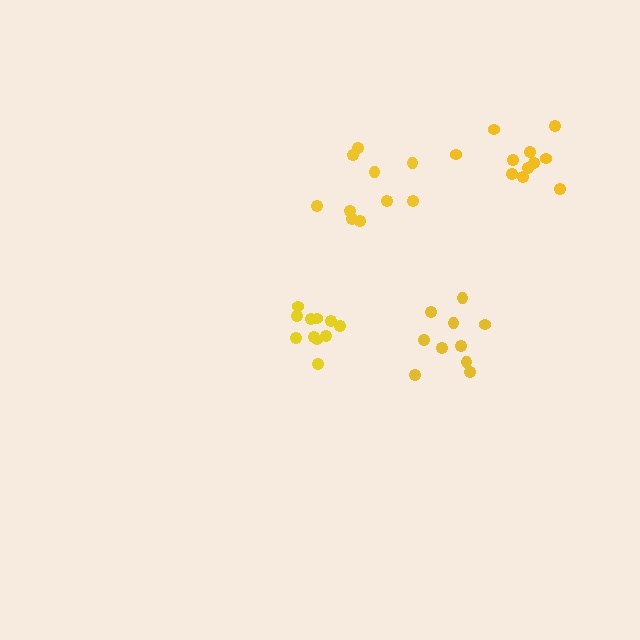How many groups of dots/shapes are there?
There are 4 groups.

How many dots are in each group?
Group 1: 10 dots, Group 2: 10 dots, Group 3: 11 dots, Group 4: 11 dots (42 total).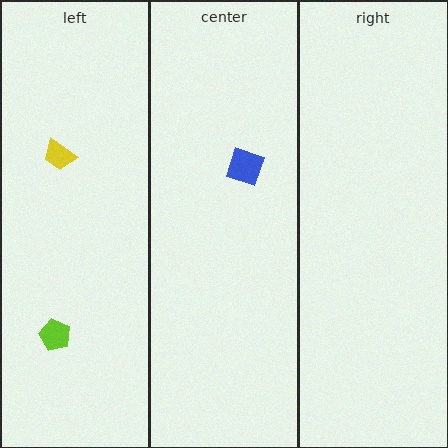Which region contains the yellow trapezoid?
The left region.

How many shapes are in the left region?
2.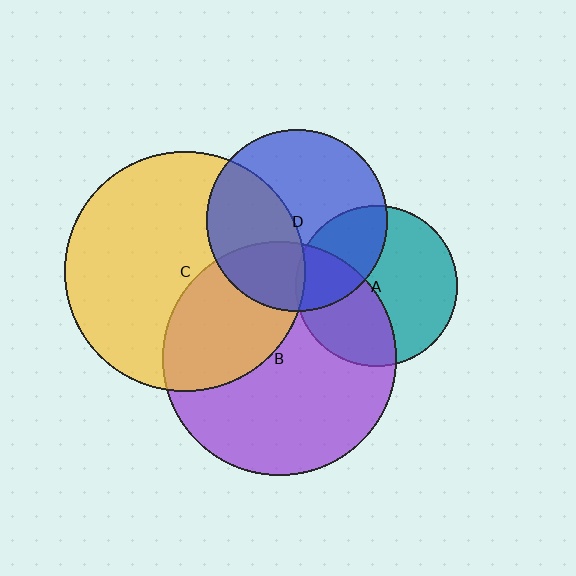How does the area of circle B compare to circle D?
Approximately 1.7 times.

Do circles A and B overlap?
Yes.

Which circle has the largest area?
Circle C (yellow).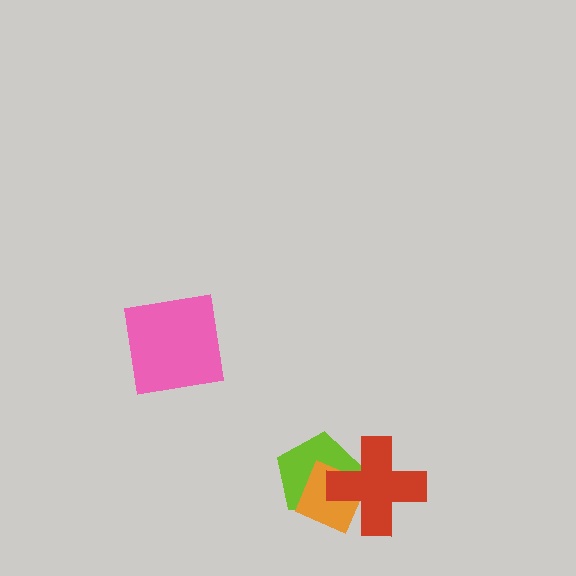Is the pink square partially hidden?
No, no other shape covers it.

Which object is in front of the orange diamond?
The red cross is in front of the orange diamond.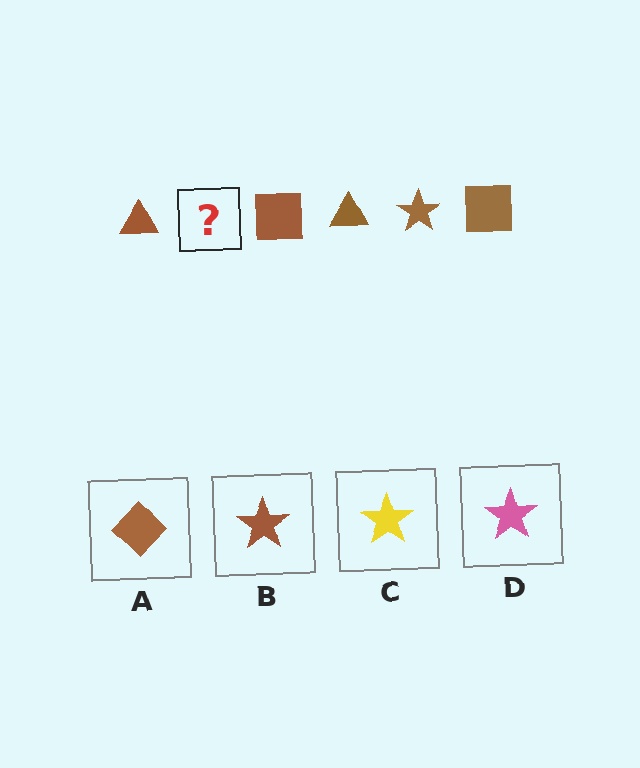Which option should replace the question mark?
Option B.